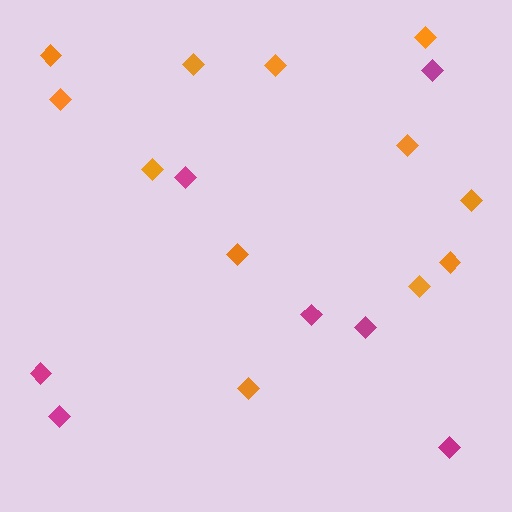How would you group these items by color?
There are 2 groups: one group of orange diamonds (12) and one group of magenta diamonds (7).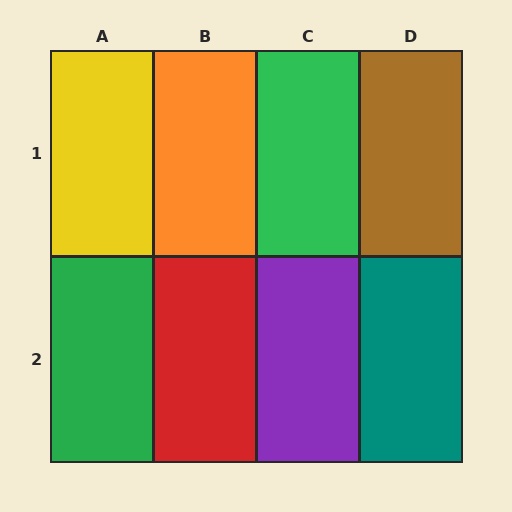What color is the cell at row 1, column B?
Orange.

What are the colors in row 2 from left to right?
Green, red, purple, teal.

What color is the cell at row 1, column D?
Brown.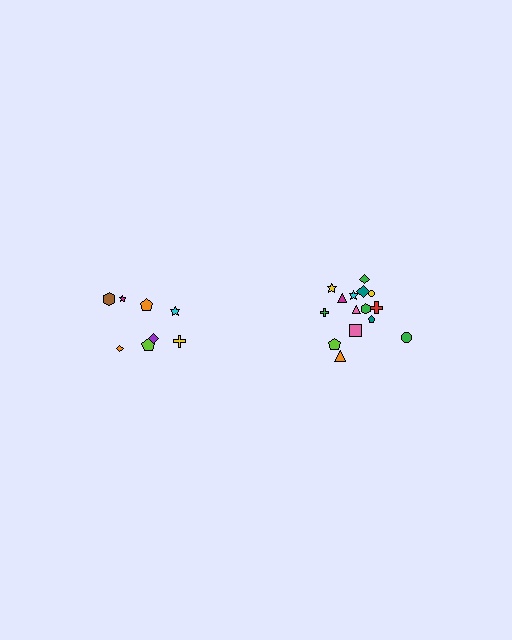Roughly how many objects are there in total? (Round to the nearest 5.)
Roughly 25 objects in total.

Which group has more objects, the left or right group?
The right group.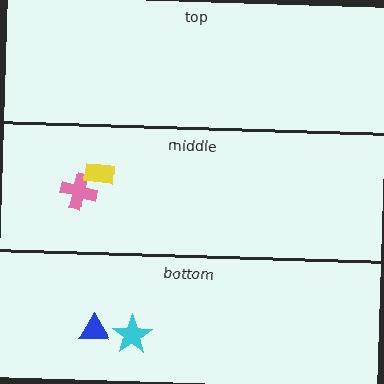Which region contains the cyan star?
The bottom region.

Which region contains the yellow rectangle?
The middle region.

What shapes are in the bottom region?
The cyan star, the blue triangle.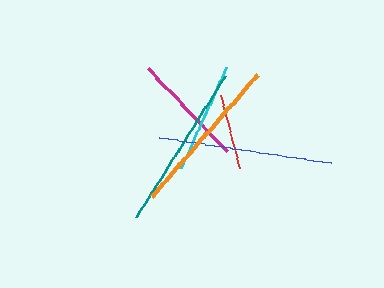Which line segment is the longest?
The blue line is the longest at approximately 174 pixels.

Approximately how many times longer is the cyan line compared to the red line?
The cyan line is approximately 1.5 times the length of the red line.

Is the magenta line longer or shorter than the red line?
The magenta line is longer than the red line.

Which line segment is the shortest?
The red line is the shortest at approximately 75 pixels.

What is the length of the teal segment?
The teal segment is approximately 167 pixels long.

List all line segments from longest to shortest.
From longest to shortest: blue, teal, orange, magenta, cyan, red.